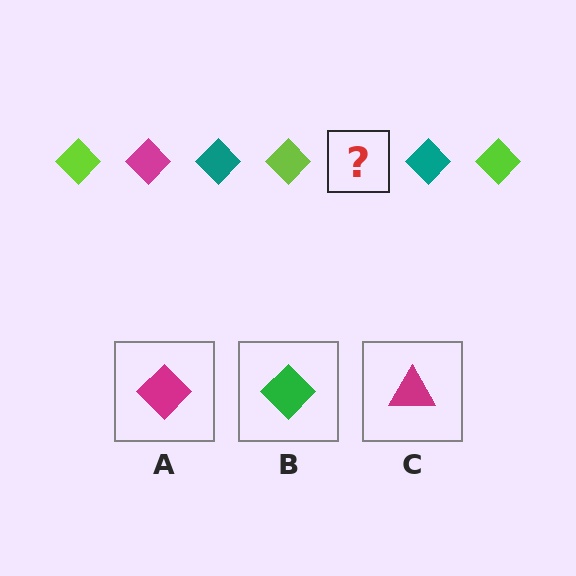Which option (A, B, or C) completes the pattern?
A.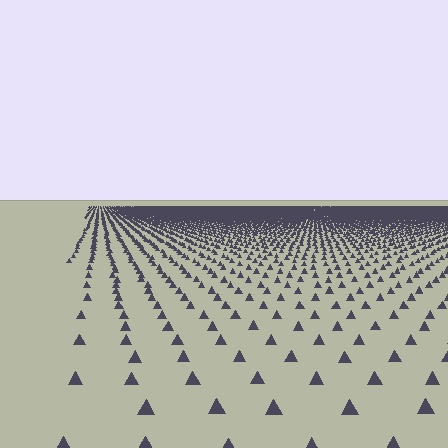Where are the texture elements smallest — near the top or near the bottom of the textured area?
Near the top.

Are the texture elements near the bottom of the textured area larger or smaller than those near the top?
Larger. Near the bottom, elements are closer to the viewer and appear at a bigger on-screen size.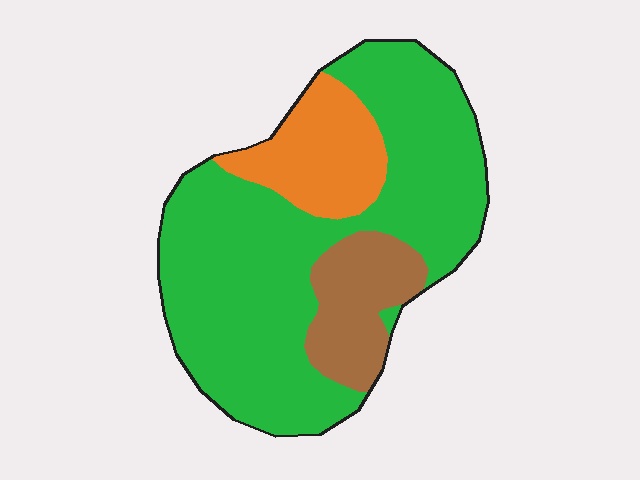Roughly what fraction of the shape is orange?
Orange takes up less than a quarter of the shape.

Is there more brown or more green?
Green.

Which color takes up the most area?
Green, at roughly 70%.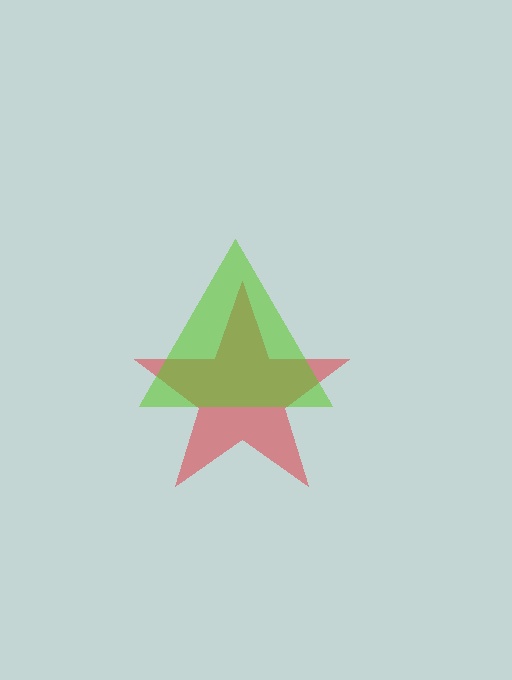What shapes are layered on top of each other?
The layered shapes are: a red star, a lime triangle.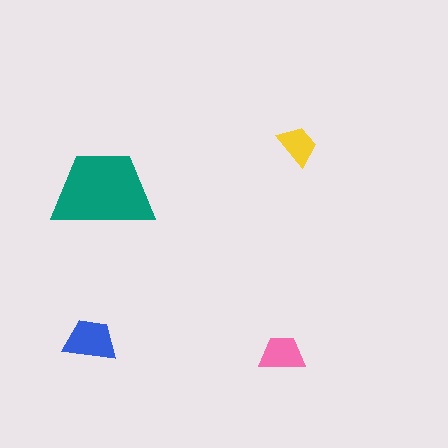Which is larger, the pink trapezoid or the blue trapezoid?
The blue one.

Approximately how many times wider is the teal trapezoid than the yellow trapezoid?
About 2.5 times wider.